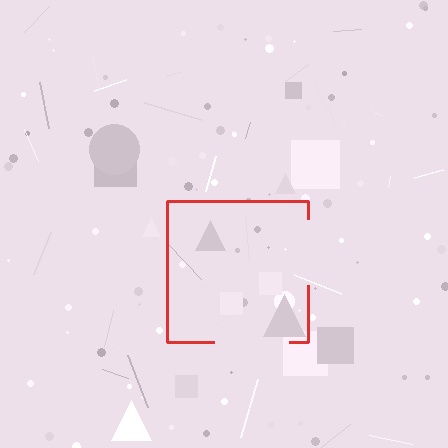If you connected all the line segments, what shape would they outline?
They would outline a square.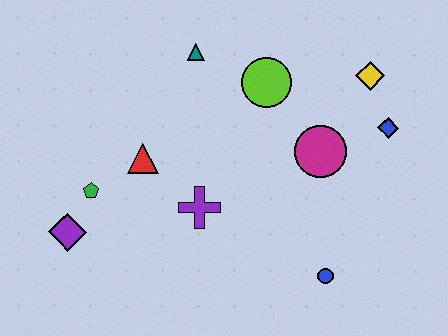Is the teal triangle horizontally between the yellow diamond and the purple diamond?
Yes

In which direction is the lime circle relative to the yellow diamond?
The lime circle is to the left of the yellow diamond.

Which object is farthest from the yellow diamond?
The purple diamond is farthest from the yellow diamond.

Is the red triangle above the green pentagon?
Yes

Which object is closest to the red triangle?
The green pentagon is closest to the red triangle.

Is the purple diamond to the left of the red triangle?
Yes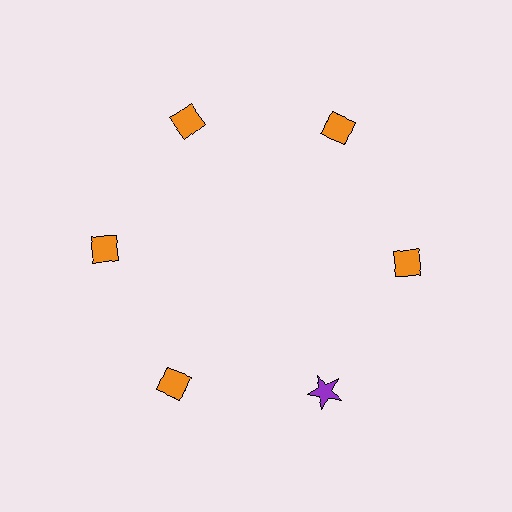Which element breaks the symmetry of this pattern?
The purple star at roughly the 5 o'clock position breaks the symmetry. All other shapes are orange diamonds.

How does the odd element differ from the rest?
It differs in both color (purple instead of orange) and shape (star instead of diamond).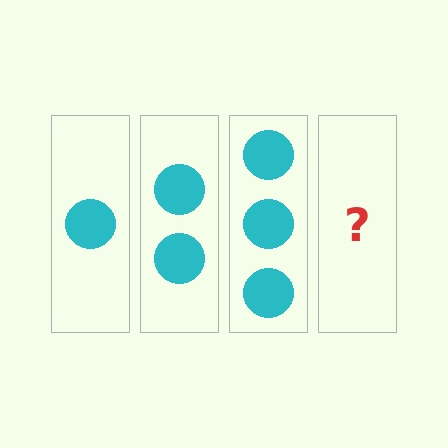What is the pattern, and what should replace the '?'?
The pattern is that each step adds one more circle. The '?' should be 4 circles.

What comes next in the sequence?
The next element should be 4 circles.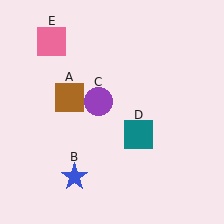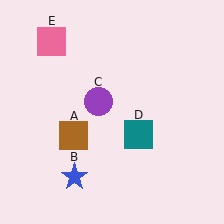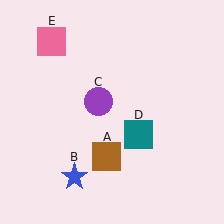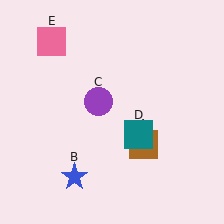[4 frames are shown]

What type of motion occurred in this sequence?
The brown square (object A) rotated counterclockwise around the center of the scene.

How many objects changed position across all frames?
1 object changed position: brown square (object A).